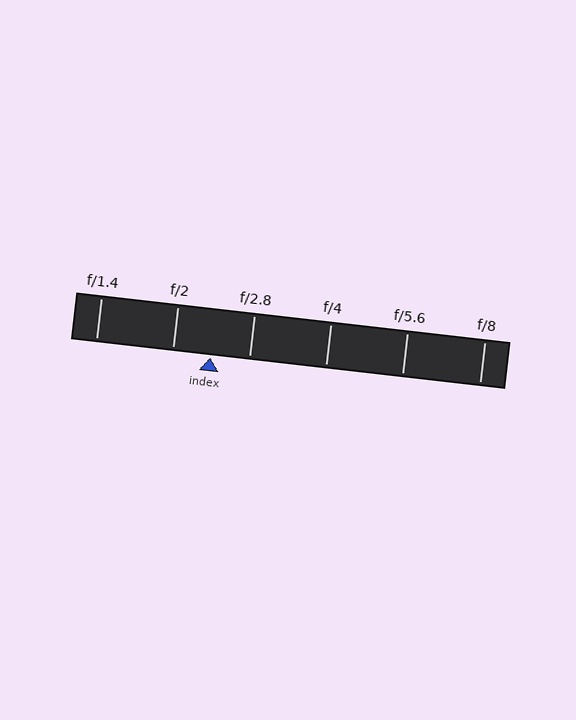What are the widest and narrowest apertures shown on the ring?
The widest aperture shown is f/1.4 and the narrowest is f/8.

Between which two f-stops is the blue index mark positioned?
The index mark is between f/2 and f/2.8.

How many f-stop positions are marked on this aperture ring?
There are 6 f-stop positions marked.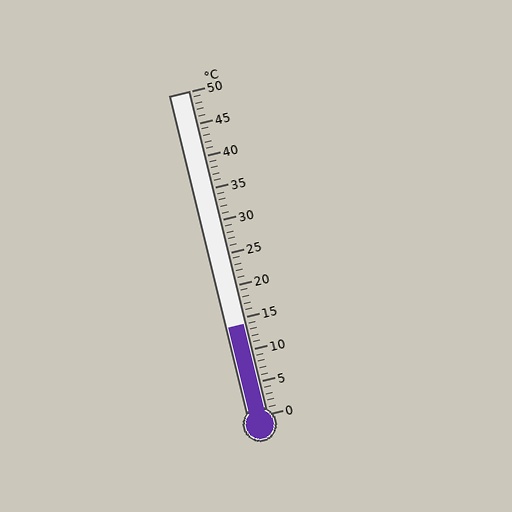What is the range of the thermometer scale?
The thermometer scale ranges from 0°C to 50°C.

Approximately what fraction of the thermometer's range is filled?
The thermometer is filled to approximately 30% of its range.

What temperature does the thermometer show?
The thermometer shows approximately 14°C.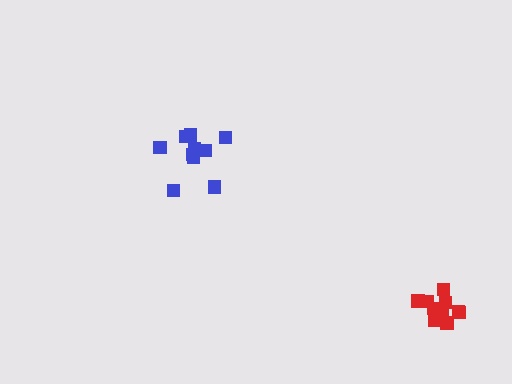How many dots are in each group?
Group 1: 10 dots, Group 2: 12 dots (22 total).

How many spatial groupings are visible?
There are 2 spatial groupings.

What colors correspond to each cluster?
The clusters are colored: blue, red.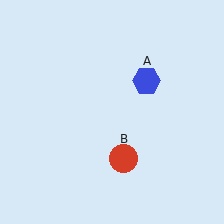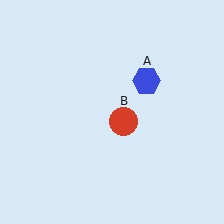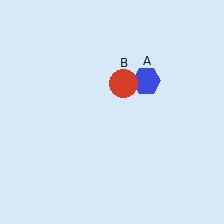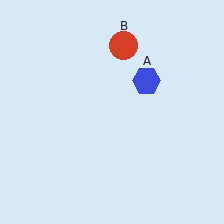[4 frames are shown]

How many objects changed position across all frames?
1 object changed position: red circle (object B).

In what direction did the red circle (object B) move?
The red circle (object B) moved up.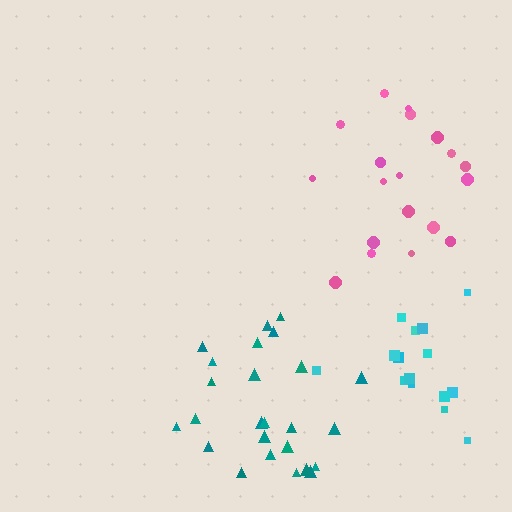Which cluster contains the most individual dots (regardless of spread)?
Teal (25).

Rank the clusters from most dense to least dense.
teal, cyan, pink.